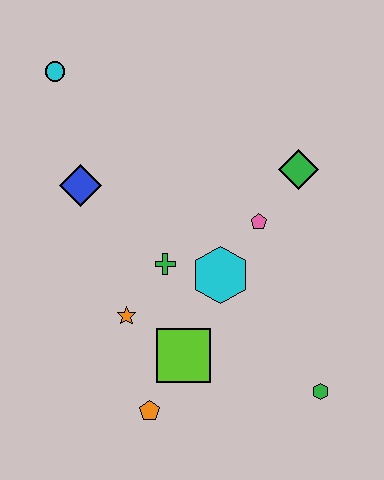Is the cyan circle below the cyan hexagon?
No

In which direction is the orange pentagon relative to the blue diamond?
The orange pentagon is below the blue diamond.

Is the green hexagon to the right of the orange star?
Yes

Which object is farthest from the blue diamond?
The green hexagon is farthest from the blue diamond.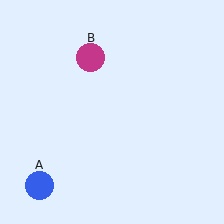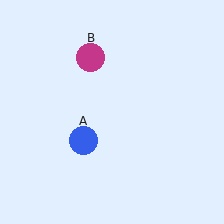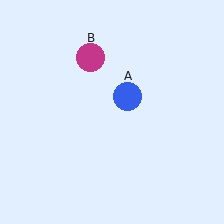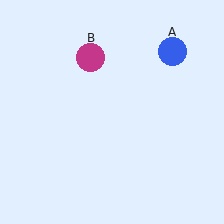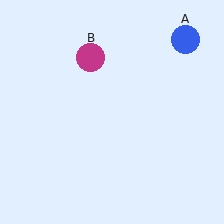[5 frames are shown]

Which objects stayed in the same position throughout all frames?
Magenta circle (object B) remained stationary.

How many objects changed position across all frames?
1 object changed position: blue circle (object A).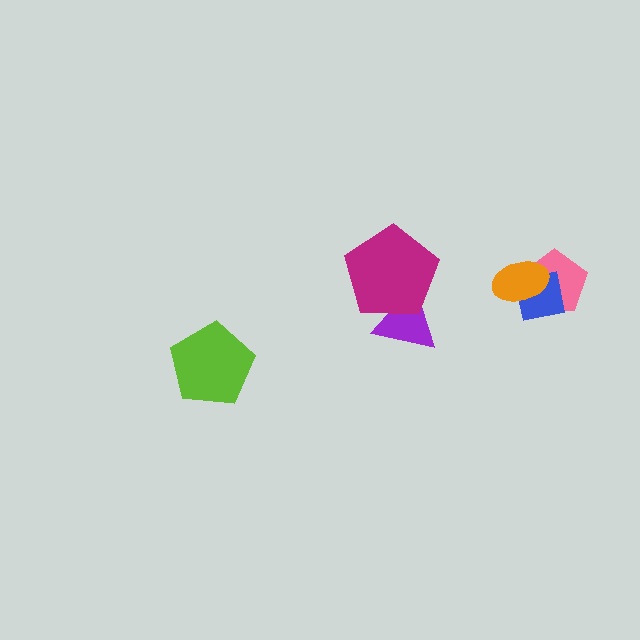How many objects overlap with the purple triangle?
1 object overlaps with the purple triangle.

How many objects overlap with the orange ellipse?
2 objects overlap with the orange ellipse.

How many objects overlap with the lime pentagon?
0 objects overlap with the lime pentagon.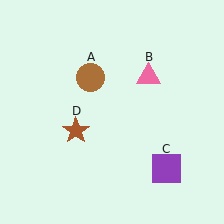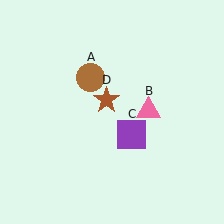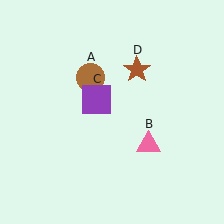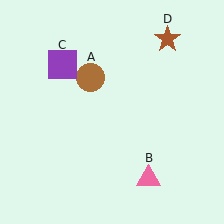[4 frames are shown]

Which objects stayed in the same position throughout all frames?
Brown circle (object A) remained stationary.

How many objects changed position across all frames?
3 objects changed position: pink triangle (object B), purple square (object C), brown star (object D).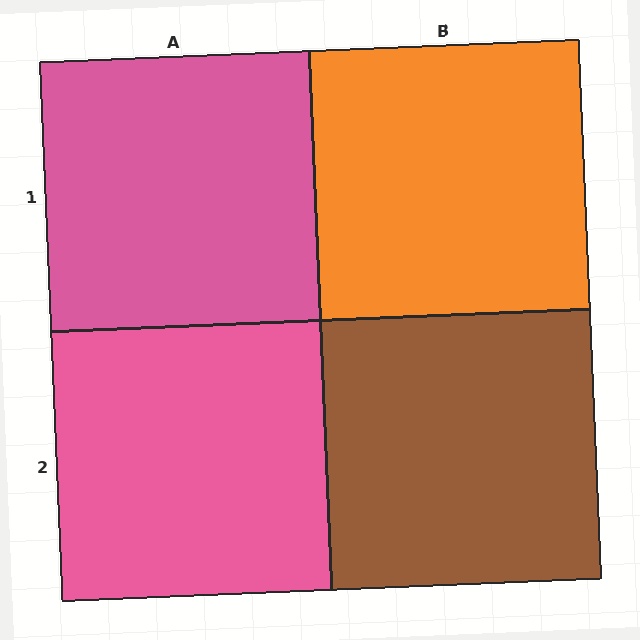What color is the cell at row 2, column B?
Brown.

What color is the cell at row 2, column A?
Pink.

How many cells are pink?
2 cells are pink.